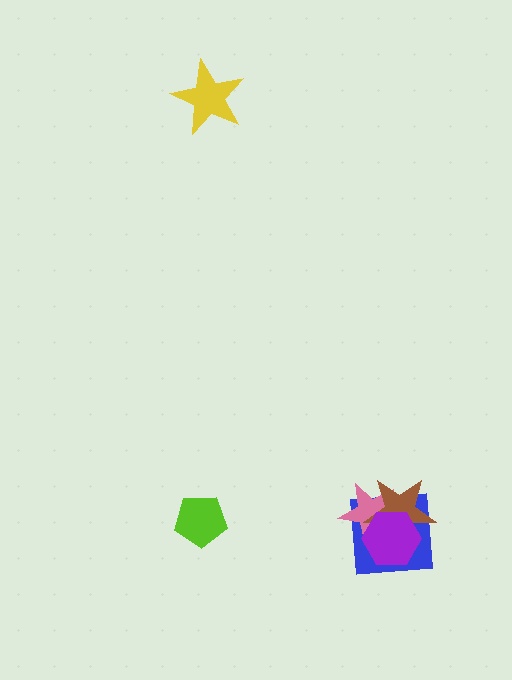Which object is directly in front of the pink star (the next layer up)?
The brown star is directly in front of the pink star.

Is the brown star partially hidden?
Yes, it is partially covered by another shape.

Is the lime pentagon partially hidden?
No, no other shape covers it.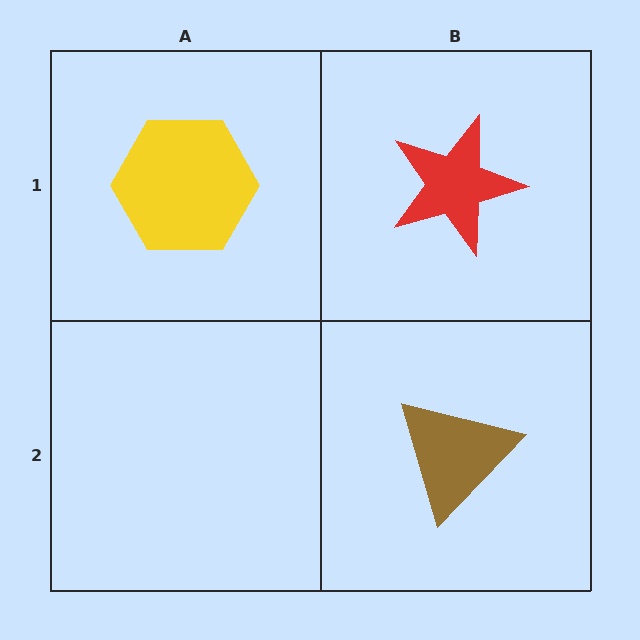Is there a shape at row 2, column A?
No, that cell is empty.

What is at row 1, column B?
A red star.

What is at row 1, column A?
A yellow hexagon.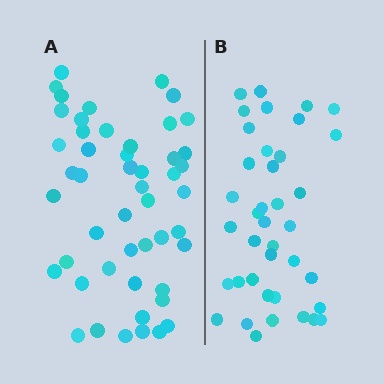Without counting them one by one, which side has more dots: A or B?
Region A (the left region) has more dots.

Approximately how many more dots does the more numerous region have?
Region A has roughly 10 or so more dots than region B.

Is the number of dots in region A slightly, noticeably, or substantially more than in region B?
Region A has noticeably more, but not dramatically so. The ratio is roughly 1.3 to 1.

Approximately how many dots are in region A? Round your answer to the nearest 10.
About 50 dots. (The exact count is 49, which rounds to 50.)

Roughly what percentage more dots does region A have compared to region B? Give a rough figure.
About 25% more.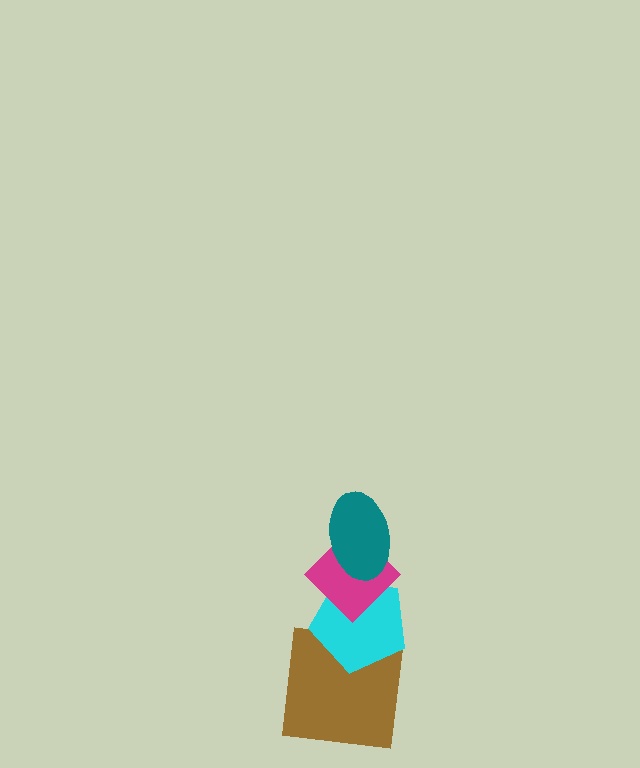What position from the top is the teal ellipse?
The teal ellipse is 1st from the top.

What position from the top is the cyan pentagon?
The cyan pentagon is 3rd from the top.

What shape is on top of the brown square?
The cyan pentagon is on top of the brown square.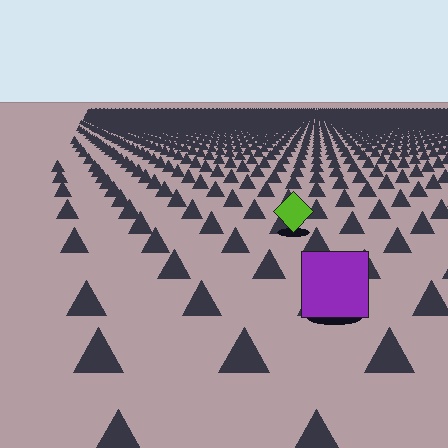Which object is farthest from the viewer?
The lime diamond is farthest from the viewer. It appears smaller and the ground texture around it is denser.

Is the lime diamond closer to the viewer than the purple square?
No. The purple square is closer — you can tell from the texture gradient: the ground texture is coarser near it.